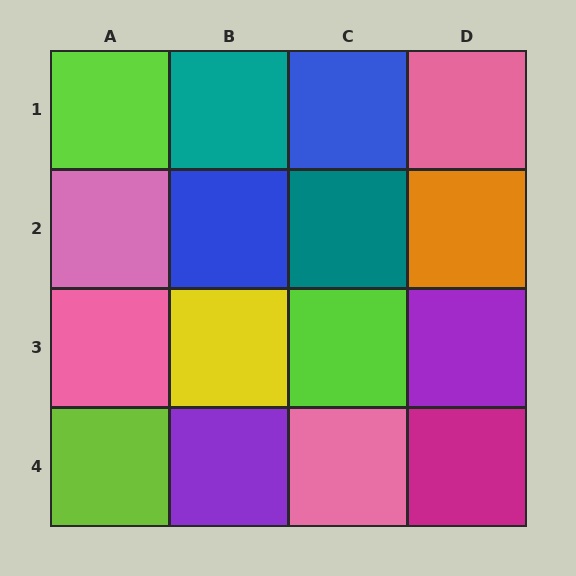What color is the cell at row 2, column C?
Teal.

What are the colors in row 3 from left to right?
Pink, yellow, lime, purple.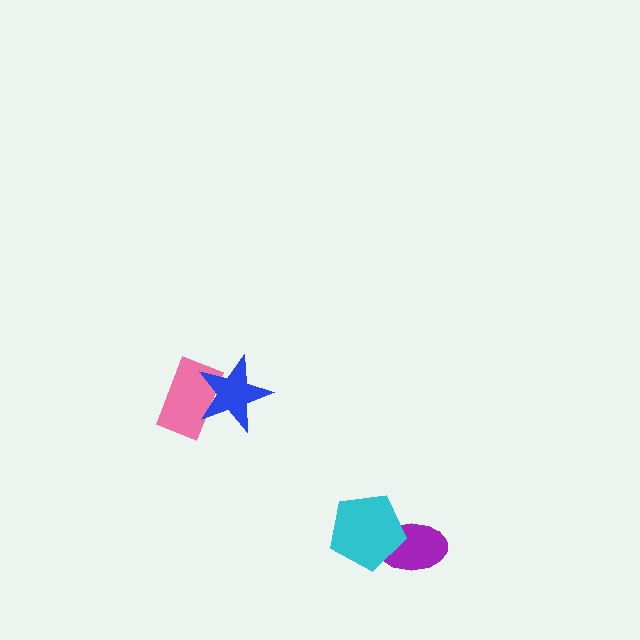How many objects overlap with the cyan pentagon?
1 object overlaps with the cyan pentagon.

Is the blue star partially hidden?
No, no other shape covers it.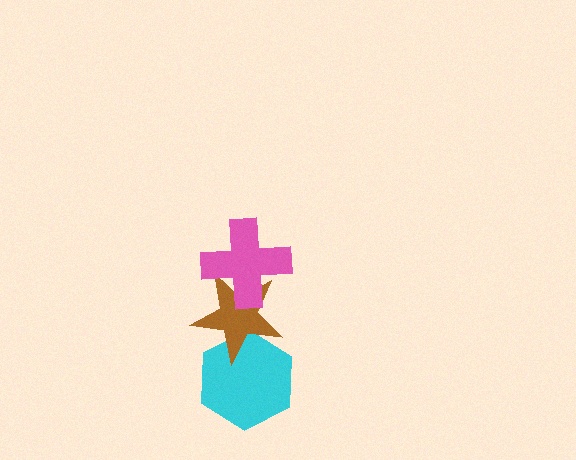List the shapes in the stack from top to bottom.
From top to bottom: the pink cross, the brown star, the cyan hexagon.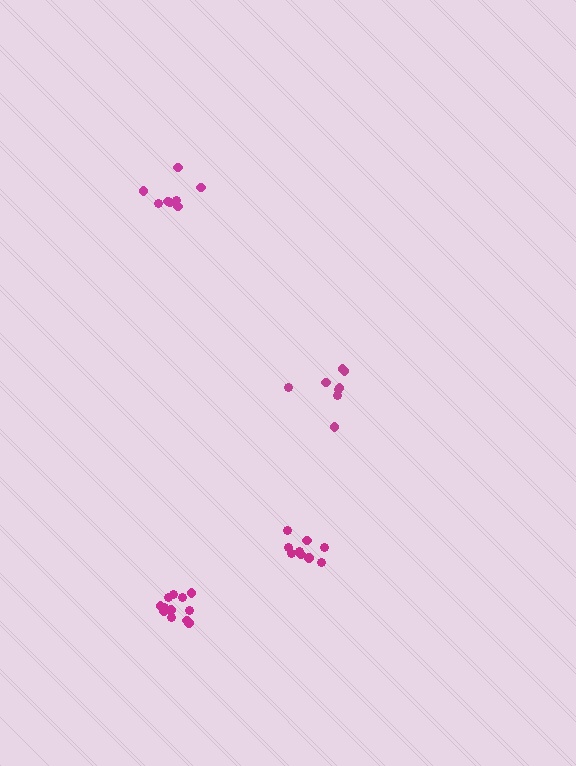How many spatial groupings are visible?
There are 4 spatial groupings.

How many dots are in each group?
Group 1: 13 dots, Group 2: 8 dots, Group 3: 8 dots, Group 4: 9 dots (38 total).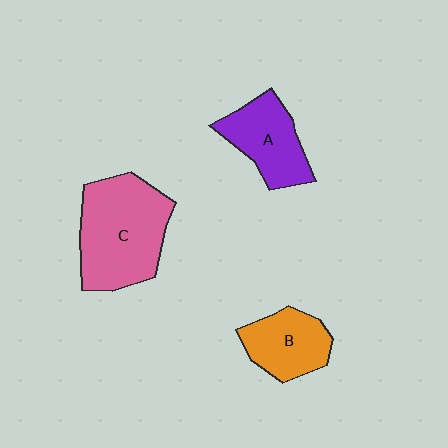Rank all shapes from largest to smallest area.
From largest to smallest: C (pink), A (purple), B (orange).